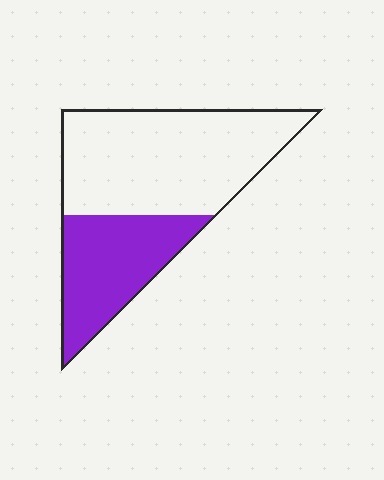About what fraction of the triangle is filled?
About three eighths (3/8).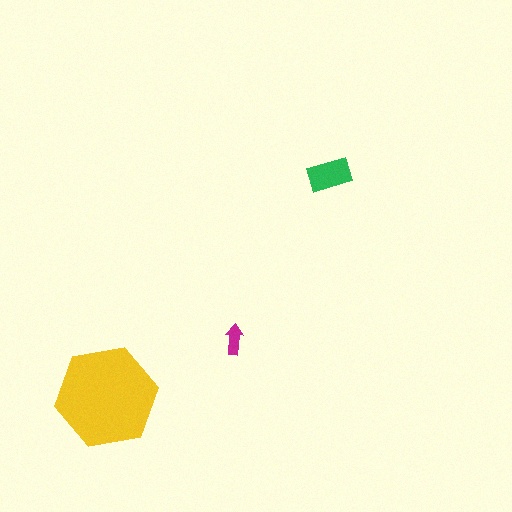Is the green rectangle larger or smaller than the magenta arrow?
Larger.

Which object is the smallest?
The magenta arrow.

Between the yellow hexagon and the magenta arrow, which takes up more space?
The yellow hexagon.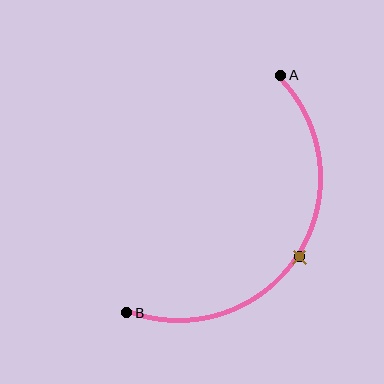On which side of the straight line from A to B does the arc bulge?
The arc bulges to the right of the straight line connecting A and B.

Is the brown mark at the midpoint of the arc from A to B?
Yes. The brown mark lies on the arc at equal arc-length from both A and B — it is the arc midpoint.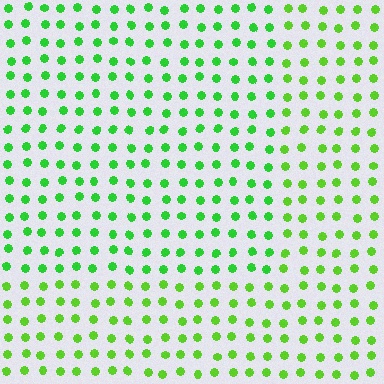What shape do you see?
I see a rectangle.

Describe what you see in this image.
The image is filled with small lime elements in a uniform arrangement. A rectangle-shaped region is visible where the elements are tinted to a slightly different hue, forming a subtle color boundary.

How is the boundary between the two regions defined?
The boundary is defined purely by a slight shift in hue (about 21 degrees). Spacing, size, and orientation are identical on both sides.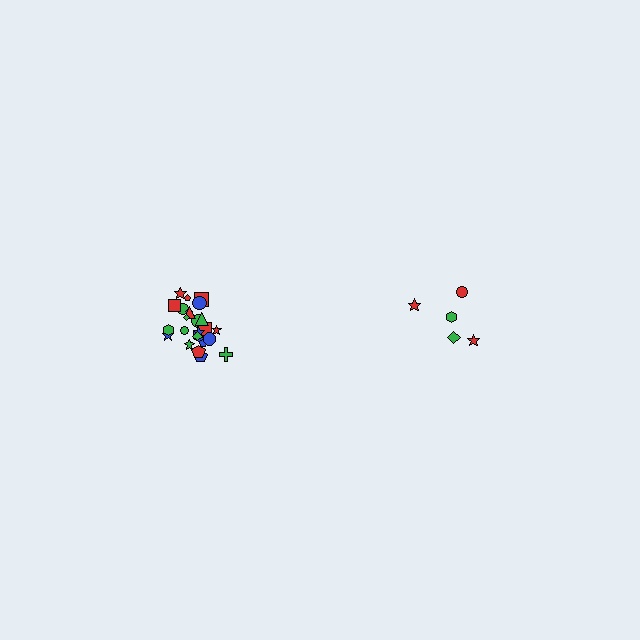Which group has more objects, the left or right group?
The left group.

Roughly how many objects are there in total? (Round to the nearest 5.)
Roughly 30 objects in total.